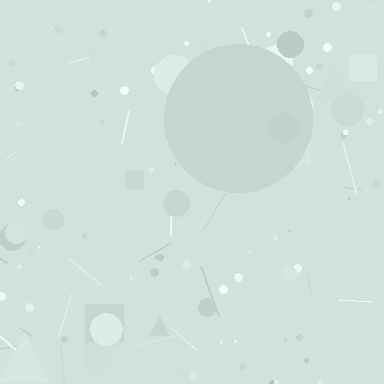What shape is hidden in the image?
A circle is hidden in the image.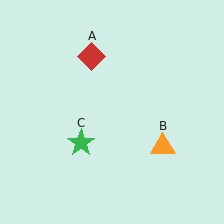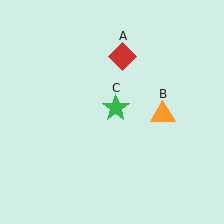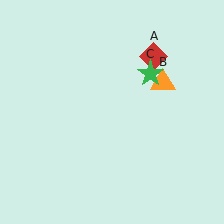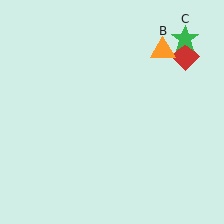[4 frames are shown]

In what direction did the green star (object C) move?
The green star (object C) moved up and to the right.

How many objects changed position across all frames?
3 objects changed position: red diamond (object A), orange triangle (object B), green star (object C).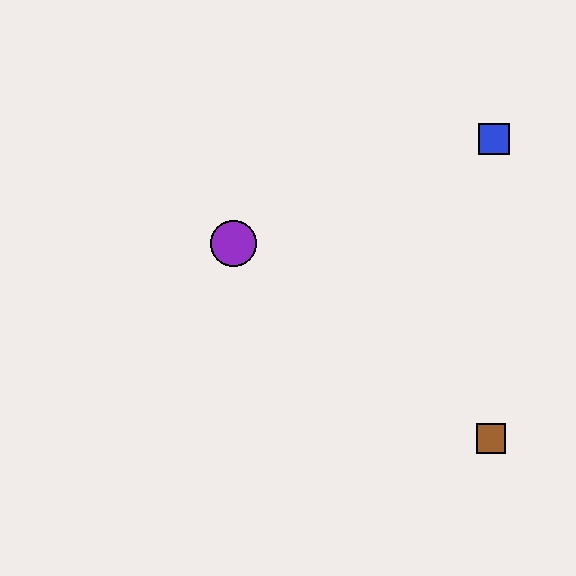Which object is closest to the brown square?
The blue square is closest to the brown square.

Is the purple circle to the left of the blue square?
Yes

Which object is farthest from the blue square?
The brown square is farthest from the blue square.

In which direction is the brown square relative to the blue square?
The brown square is below the blue square.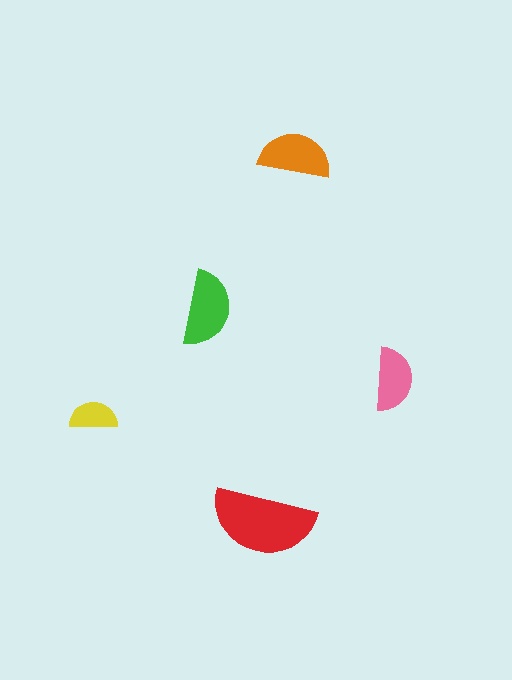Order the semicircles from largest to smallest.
the red one, the green one, the orange one, the pink one, the yellow one.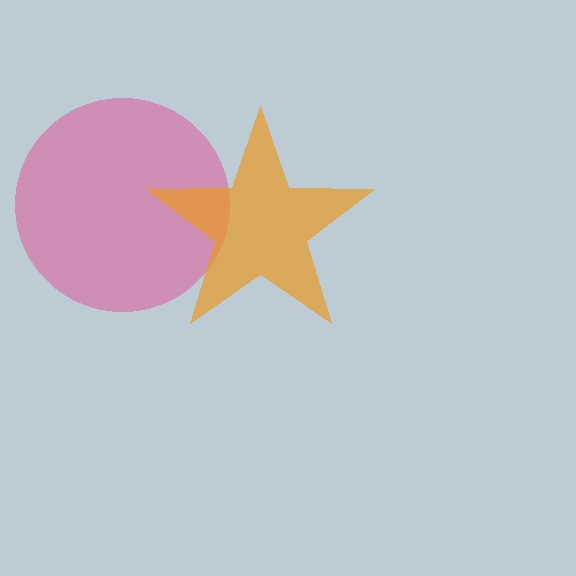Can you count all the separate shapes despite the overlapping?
Yes, there are 2 separate shapes.